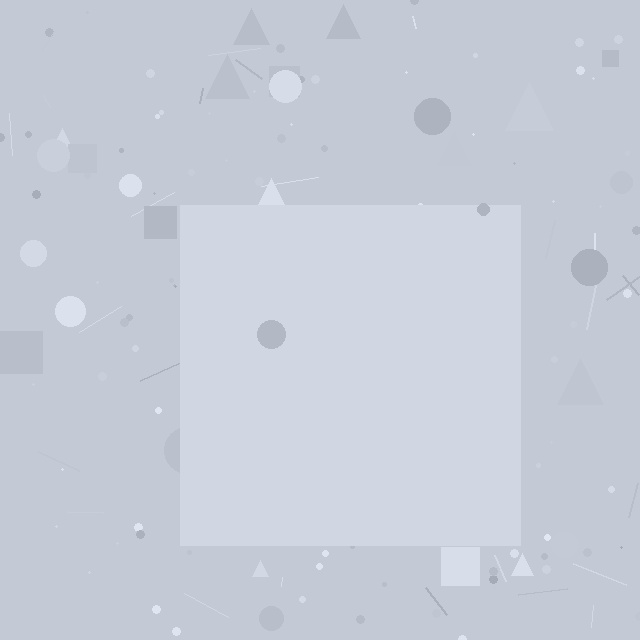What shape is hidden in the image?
A square is hidden in the image.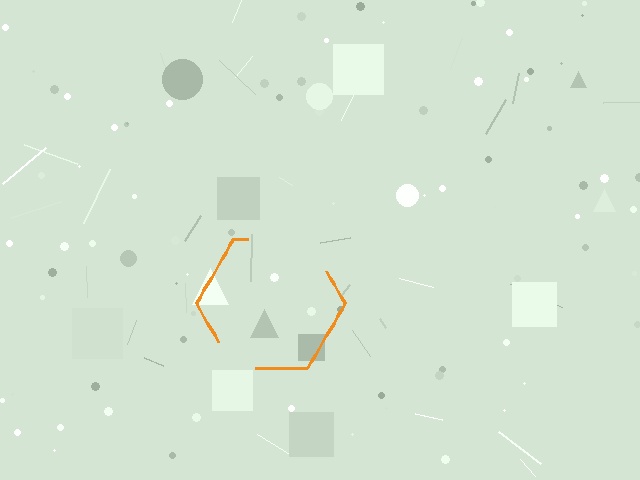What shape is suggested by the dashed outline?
The dashed outline suggests a hexagon.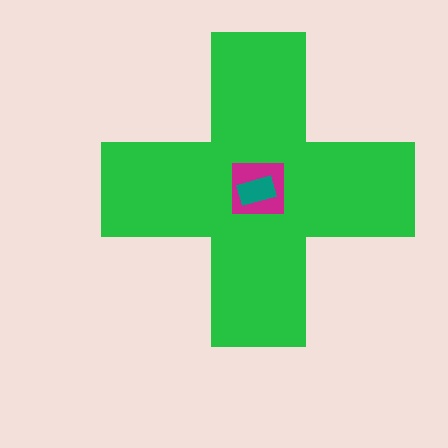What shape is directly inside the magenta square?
The teal rectangle.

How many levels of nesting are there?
3.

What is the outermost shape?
The green cross.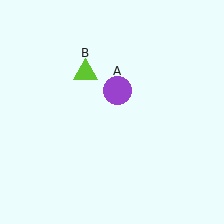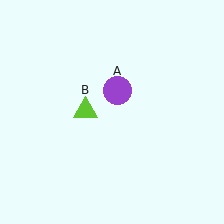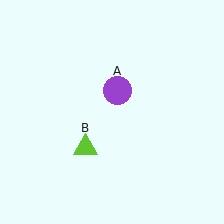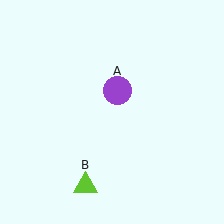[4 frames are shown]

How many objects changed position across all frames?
1 object changed position: lime triangle (object B).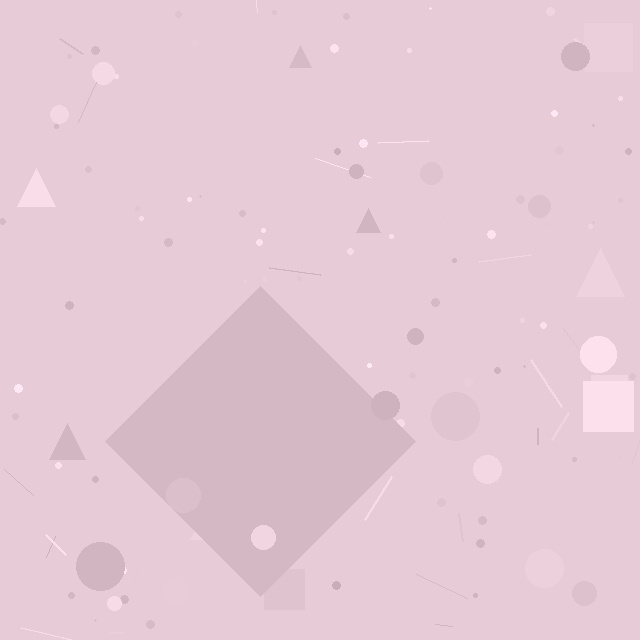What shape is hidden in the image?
A diamond is hidden in the image.